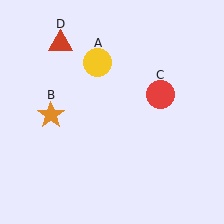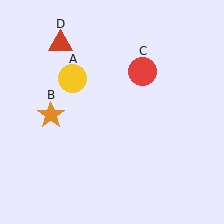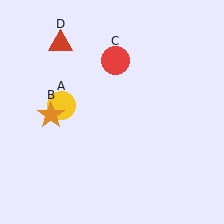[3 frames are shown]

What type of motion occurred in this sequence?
The yellow circle (object A), red circle (object C) rotated counterclockwise around the center of the scene.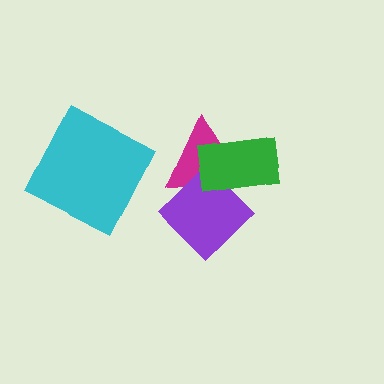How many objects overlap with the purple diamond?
2 objects overlap with the purple diamond.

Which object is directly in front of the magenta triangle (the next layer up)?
The purple diamond is directly in front of the magenta triangle.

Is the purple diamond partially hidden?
Yes, it is partially covered by another shape.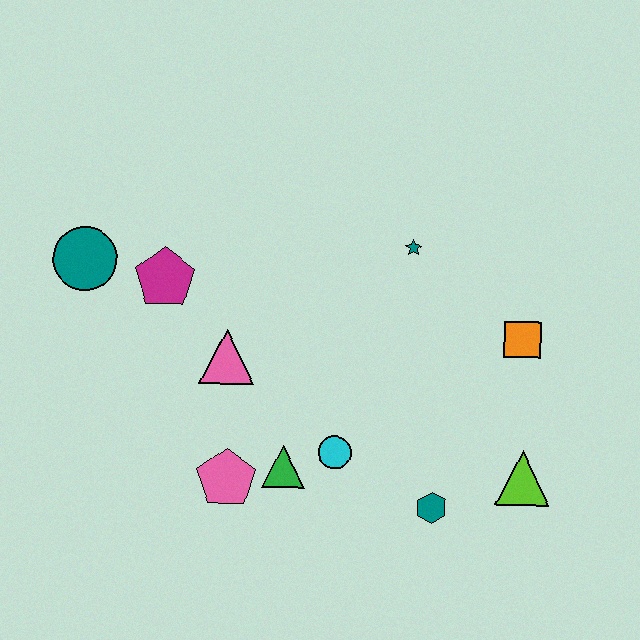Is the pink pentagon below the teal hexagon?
No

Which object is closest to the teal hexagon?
The lime triangle is closest to the teal hexagon.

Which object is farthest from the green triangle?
The teal circle is farthest from the green triangle.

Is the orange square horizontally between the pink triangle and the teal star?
No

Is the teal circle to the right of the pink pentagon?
No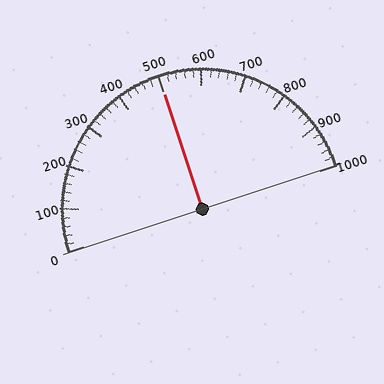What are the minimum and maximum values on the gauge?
The gauge ranges from 0 to 1000.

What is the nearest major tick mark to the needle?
The nearest major tick mark is 500.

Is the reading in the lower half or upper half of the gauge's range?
The reading is in the upper half of the range (0 to 1000).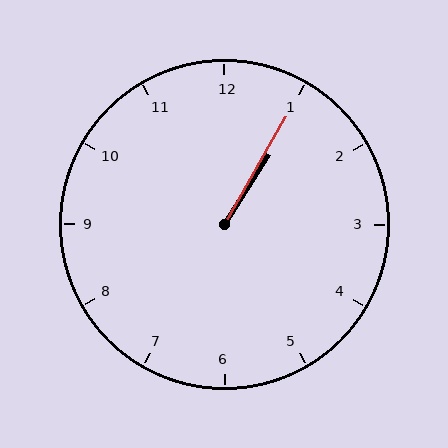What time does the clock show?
1:05.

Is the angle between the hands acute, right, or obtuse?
It is acute.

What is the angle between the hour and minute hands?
Approximately 2 degrees.